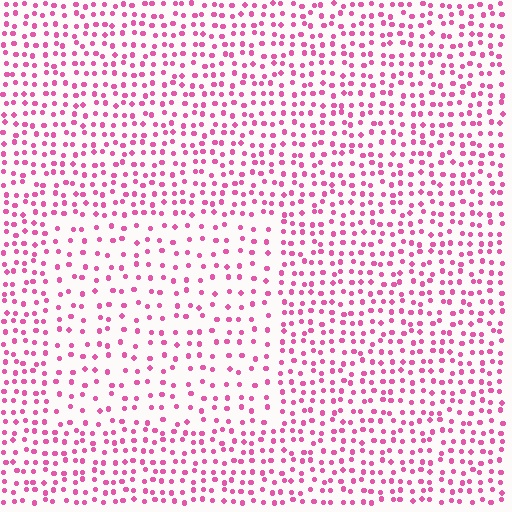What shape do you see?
I see a rectangle.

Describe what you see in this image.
The image contains small pink elements arranged at two different densities. A rectangle-shaped region is visible where the elements are less densely packed than the surrounding area.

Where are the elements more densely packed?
The elements are more densely packed outside the rectangle boundary.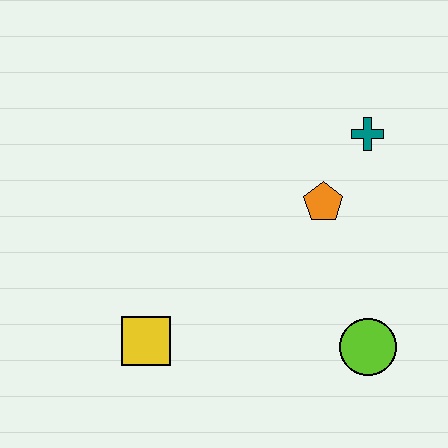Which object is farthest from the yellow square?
The teal cross is farthest from the yellow square.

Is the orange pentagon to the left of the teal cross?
Yes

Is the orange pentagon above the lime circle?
Yes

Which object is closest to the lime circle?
The orange pentagon is closest to the lime circle.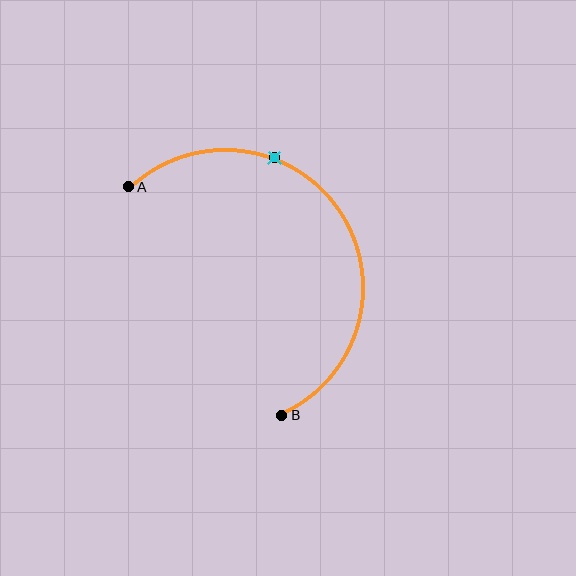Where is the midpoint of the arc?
The arc midpoint is the point on the curve farthest from the straight line joining A and B. It sits above and to the right of that line.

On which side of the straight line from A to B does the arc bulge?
The arc bulges above and to the right of the straight line connecting A and B.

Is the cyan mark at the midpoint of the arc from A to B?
No. The cyan mark lies on the arc but is closer to endpoint A. The arc midpoint would be at the point on the curve equidistant along the arc from both A and B.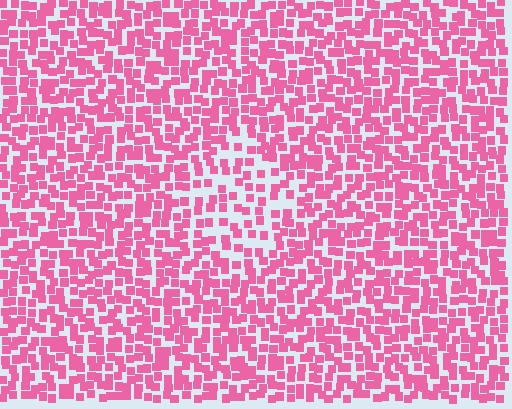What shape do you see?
I see a diamond.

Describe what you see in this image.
The image contains small pink elements arranged at two different densities. A diamond-shaped region is visible where the elements are less densely packed than the surrounding area.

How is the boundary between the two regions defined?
The boundary is defined by a change in element density (approximately 1.8x ratio). All elements are the same color, size, and shape.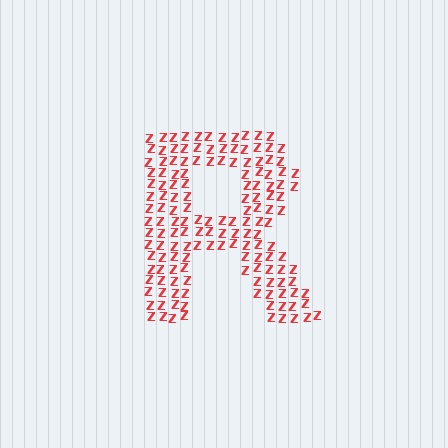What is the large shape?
The large shape is the letter R.